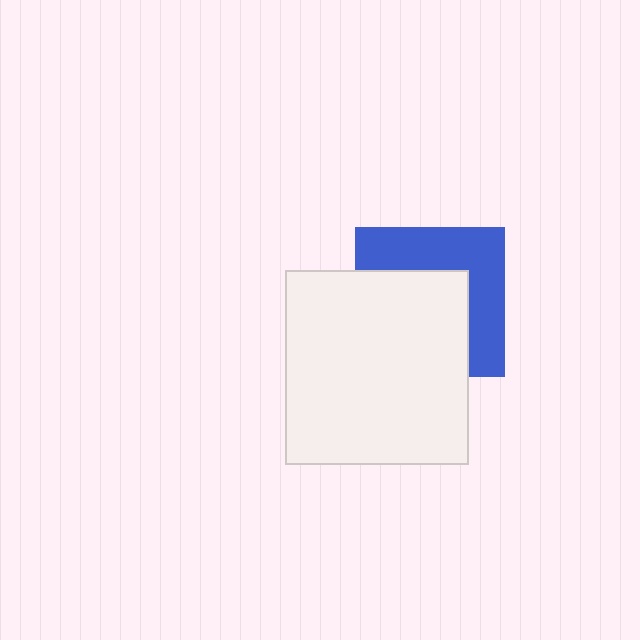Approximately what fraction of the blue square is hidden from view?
Roughly 55% of the blue square is hidden behind the white rectangle.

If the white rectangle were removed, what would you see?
You would see the complete blue square.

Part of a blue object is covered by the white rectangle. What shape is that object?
It is a square.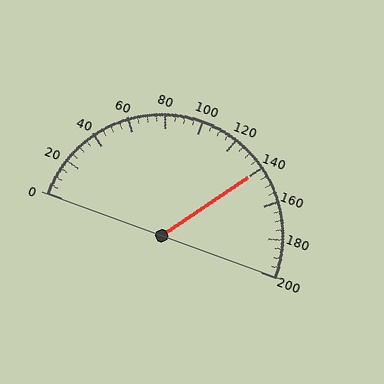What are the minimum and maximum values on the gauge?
The gauge ranges from 0 to 200.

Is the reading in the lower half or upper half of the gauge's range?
The reading is in the upper half of the range (0 to 200).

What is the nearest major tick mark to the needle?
The nearest major tick mark is 140.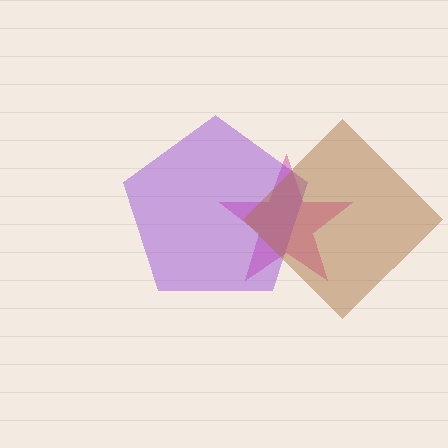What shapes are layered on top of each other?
The layered shapes are: a magenta star, a purple pentagon, a brown diamond.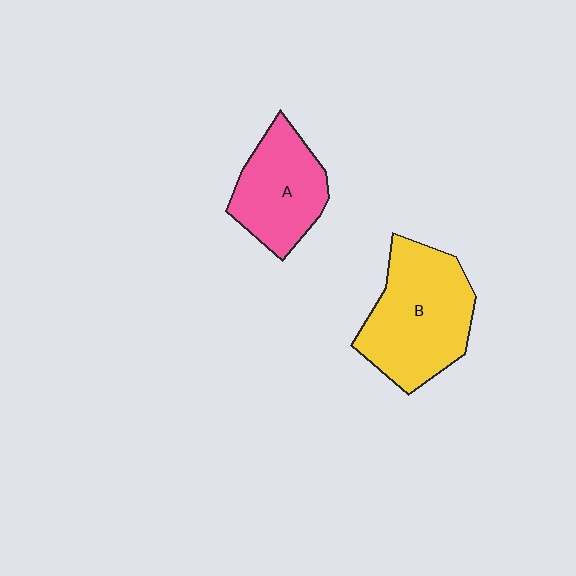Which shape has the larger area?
Shape B (yellow).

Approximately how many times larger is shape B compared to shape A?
Approximately 1.4 times.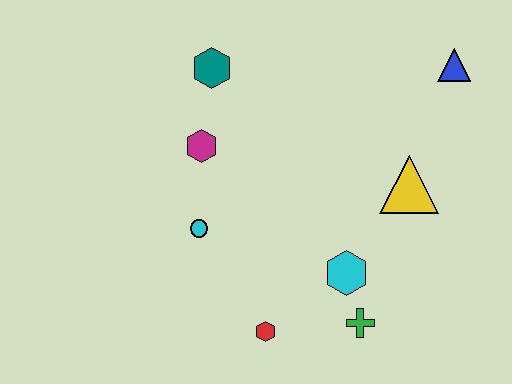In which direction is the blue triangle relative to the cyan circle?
The blue triangle is to the right of the cyan circle.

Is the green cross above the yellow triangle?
No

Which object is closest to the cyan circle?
The magenta hexagon is closest to the cyan circle.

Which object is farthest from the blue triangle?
The red hexagon is farthest from the blue triangle.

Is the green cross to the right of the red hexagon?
Yes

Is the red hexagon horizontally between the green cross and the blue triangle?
No